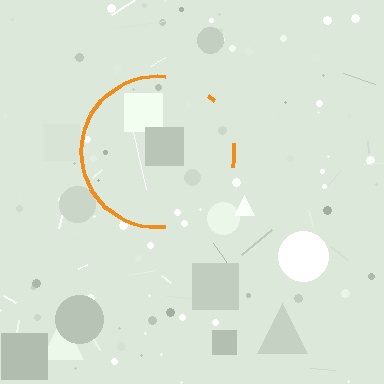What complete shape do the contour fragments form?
The contour fragments form a circle.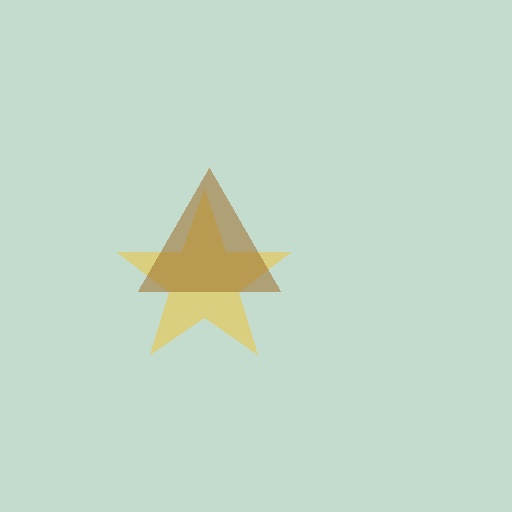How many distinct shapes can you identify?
There are 2 distinct shapes: a yellow star, a brown triangle.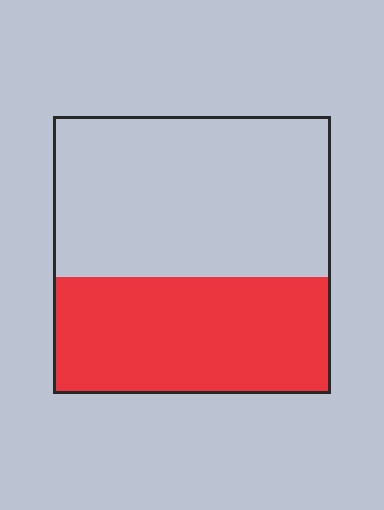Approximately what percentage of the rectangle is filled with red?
Approximately 40%.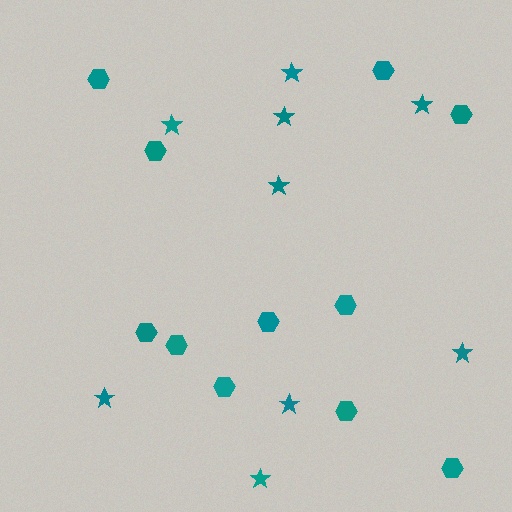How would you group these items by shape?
There are 2 groups: one group of stars (9) and one group of hexagons (11).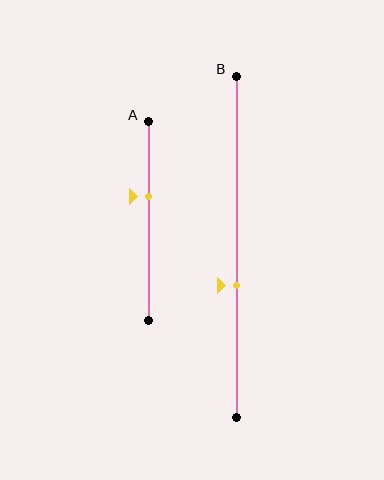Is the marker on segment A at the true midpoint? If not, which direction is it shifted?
No, the marker on segment A is shifted upward by about 12% of the segment length.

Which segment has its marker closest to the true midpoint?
Segment B has its marker closest to the true midpoint.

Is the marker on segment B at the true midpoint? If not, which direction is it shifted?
No, the marker on segment B is shifted downward by about 11% of the segment length.